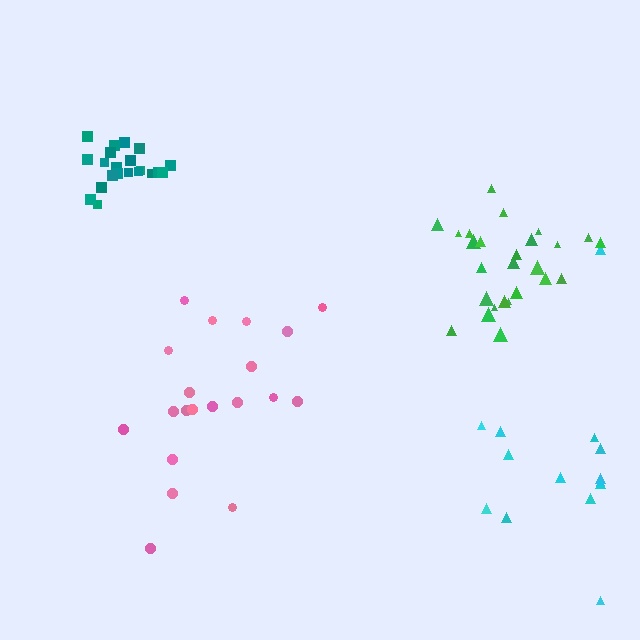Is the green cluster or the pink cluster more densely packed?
Green.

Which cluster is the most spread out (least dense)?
Cyan.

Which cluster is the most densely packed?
Teal.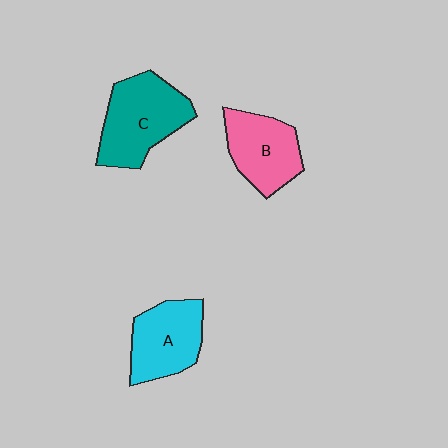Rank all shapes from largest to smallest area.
From largest to smallest: C (teal), A (cyan), B (pink).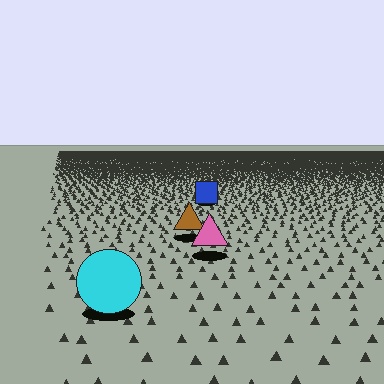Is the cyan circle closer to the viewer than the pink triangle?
Yes. The cyan circle is closer — you can tell from the texture gradient: the ground texture is coarser near it.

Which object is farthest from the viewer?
The blue square is farthest from the viewer. It appears smaller and the ground texture around it is denser.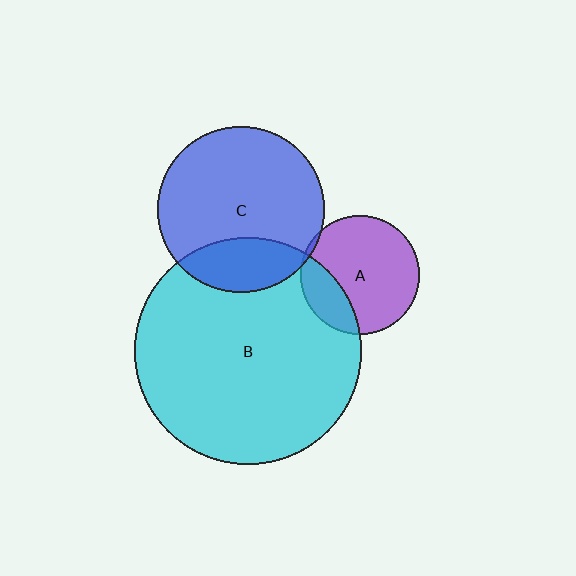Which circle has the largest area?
Circle B (cyan).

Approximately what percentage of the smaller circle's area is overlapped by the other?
Approximately 25%.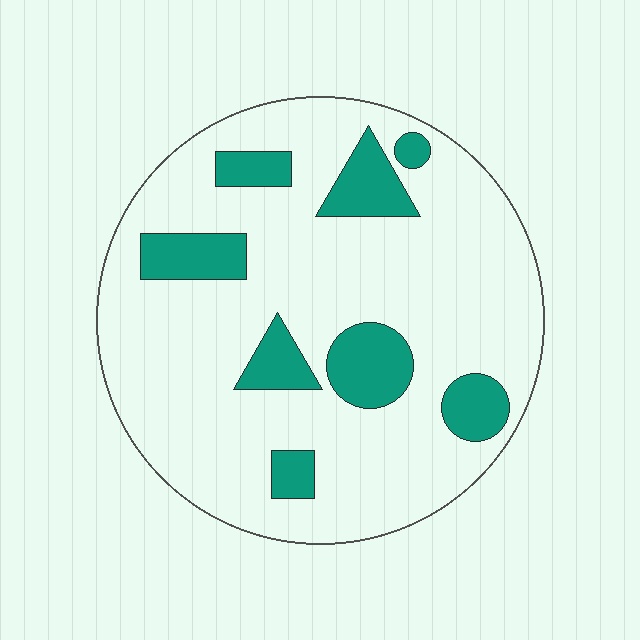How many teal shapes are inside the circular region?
8.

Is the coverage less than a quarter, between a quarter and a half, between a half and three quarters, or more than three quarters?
Less than a quarter.